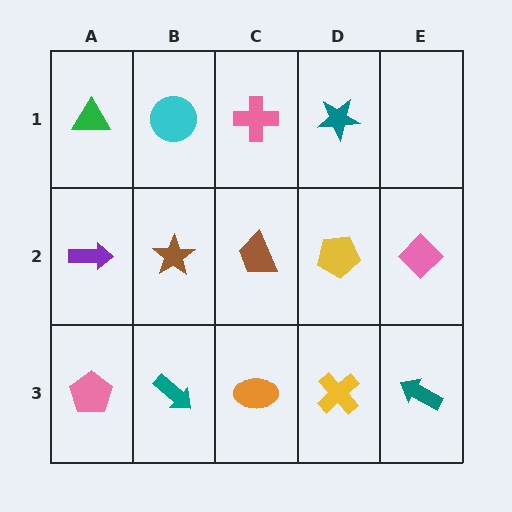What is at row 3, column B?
A teal arrow.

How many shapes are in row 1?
4 shapes.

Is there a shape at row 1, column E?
No, that cell is empty.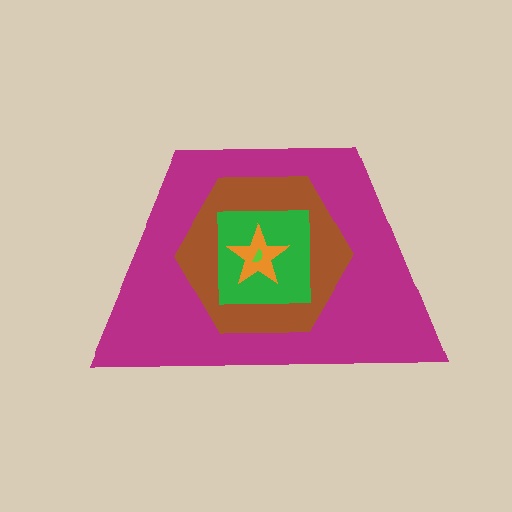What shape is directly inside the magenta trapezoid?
The brown hexagon.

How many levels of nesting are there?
5.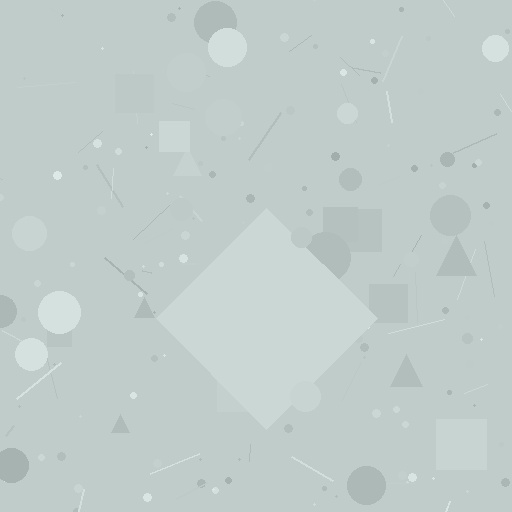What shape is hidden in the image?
A diamond is hidden in the image.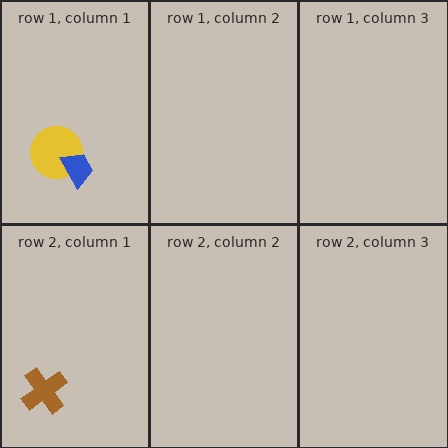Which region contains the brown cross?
The row 2, column 1 region.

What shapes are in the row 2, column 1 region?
The brown cross.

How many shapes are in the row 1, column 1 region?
2.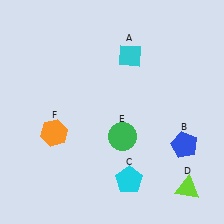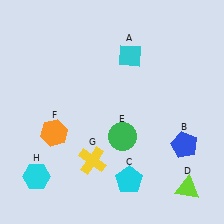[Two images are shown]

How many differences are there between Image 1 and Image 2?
There are 2 differences between the two images.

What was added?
A yellow cross (G), a cyan hexagon (H) were added in Image 2.